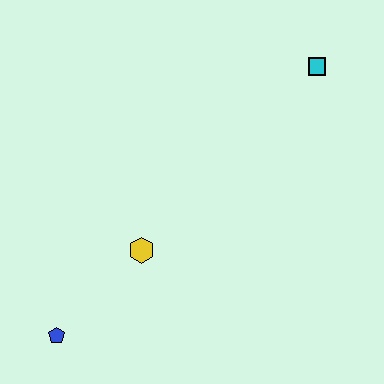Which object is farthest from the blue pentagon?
The cyan square is farthest from the blue pentagon.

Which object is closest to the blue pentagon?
The yellow hexagon is closest to the blue pentagon.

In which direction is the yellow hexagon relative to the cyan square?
The yellow hexagon is below the cyan square.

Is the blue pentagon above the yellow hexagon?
No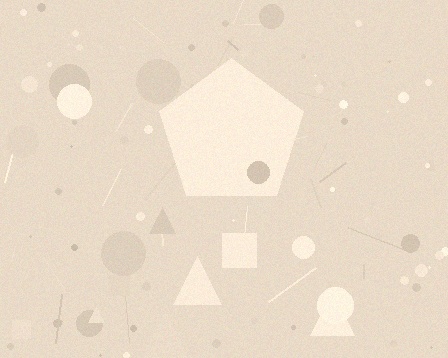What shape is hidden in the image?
A pentagon is hidden in the image.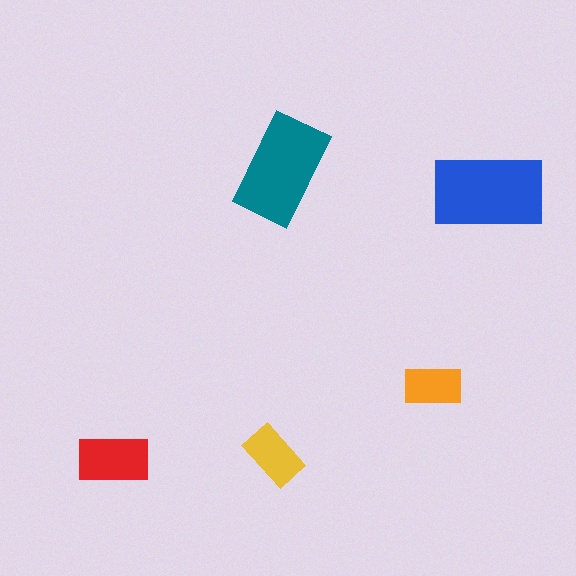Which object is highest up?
The teal rectangle is topmost.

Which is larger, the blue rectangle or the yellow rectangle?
The blue one.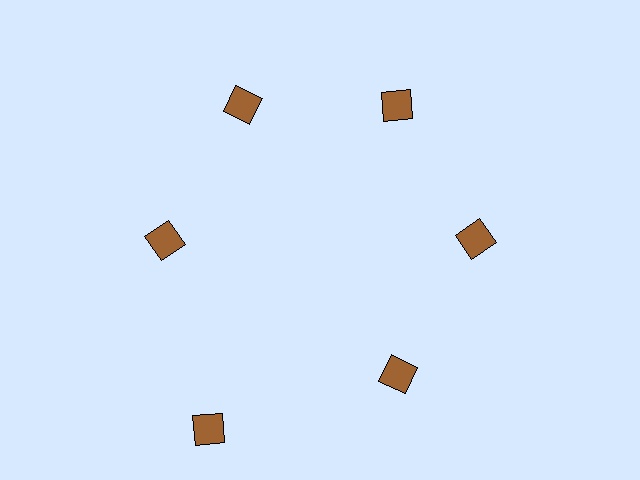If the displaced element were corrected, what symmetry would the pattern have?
It would have 6-fold rotational symmetry — the pattern would map onto itself every 60 degrees.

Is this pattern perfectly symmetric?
No. The 6 brown diamonds are arranged in a ring, but one element near the 7 o'clock position is pushed outward from the center, breaking the 6-fold rotational symmetry.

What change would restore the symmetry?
The symmetry would be restored by moving it inward, back onto the ring so that all 6 diamonds sit at equal angles and equal distance from the center.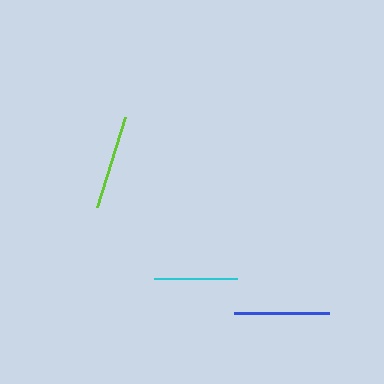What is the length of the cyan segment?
The cyan segment is approximately 83 pixels long.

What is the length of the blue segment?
The blue segment is approximately 95 pixels long.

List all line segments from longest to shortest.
From longest to shortest: blue, lime, cyan.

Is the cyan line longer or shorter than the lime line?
The lime line is longer than the cyan line.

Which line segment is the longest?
The blue line is the longest at approximately 95 pixels.